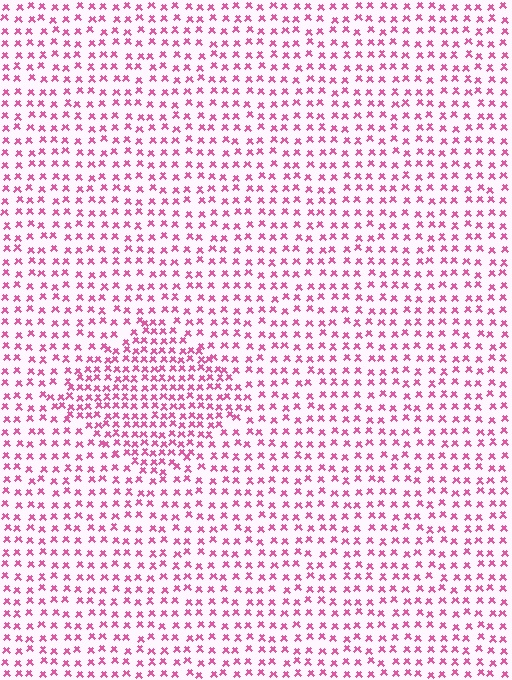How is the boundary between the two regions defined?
The boundary is defined by a change in element density (approximately 1.7x ratio). All elements are the same color, size, and shape.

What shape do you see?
I see a diamond.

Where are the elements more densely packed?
The elements are more densely packed inside the diamond boundary.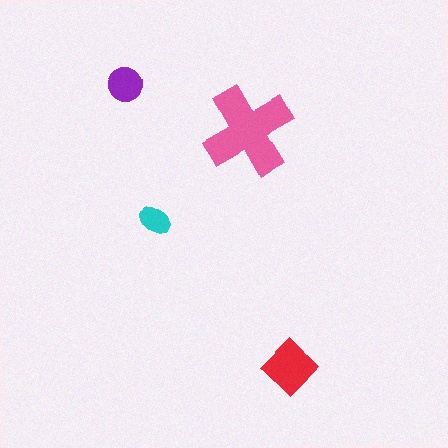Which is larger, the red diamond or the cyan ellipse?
The red diamond.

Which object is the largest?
The pink cross.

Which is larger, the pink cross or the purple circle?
The pink cross.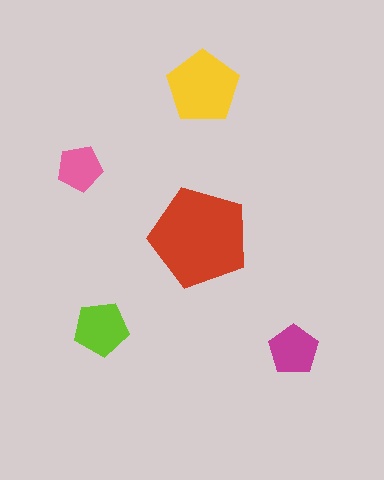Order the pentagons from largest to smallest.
the red one, the yellow one, the lime one, the magenta one, the pink one.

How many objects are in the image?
There are 5 objects in the image.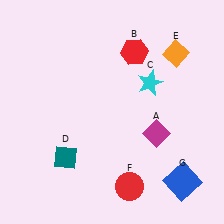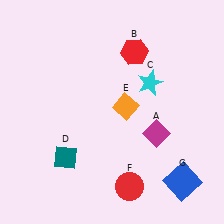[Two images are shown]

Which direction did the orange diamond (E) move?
The orange diamond (E) moved down.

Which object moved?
The orange diamond (E) moved down.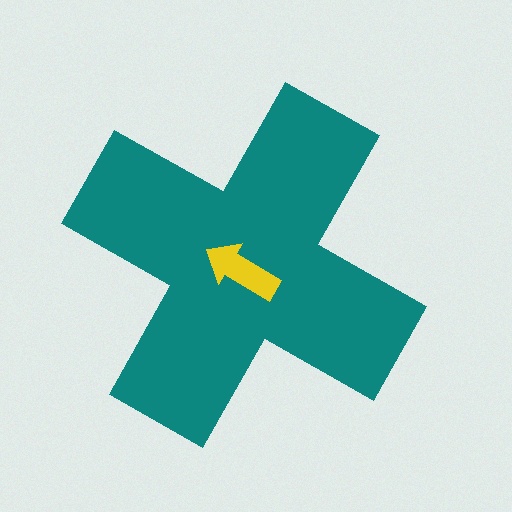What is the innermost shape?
The yellow arrow.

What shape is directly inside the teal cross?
The yellow arrow.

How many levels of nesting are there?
2.